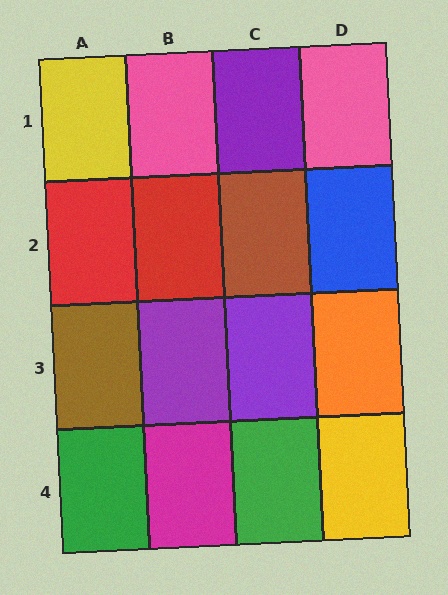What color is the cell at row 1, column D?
Pink.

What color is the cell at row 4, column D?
Yellow.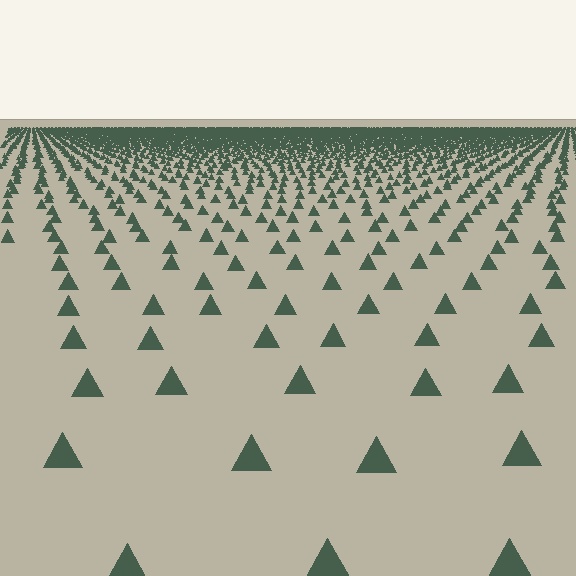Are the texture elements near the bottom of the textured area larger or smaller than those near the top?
Larger. Near the bottom, elements are closer to the viewer and appear at a bigger on-screen size.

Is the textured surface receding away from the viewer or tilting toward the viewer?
The surface is receding away from the viewer. Texture elements get smaller and denser toward the top.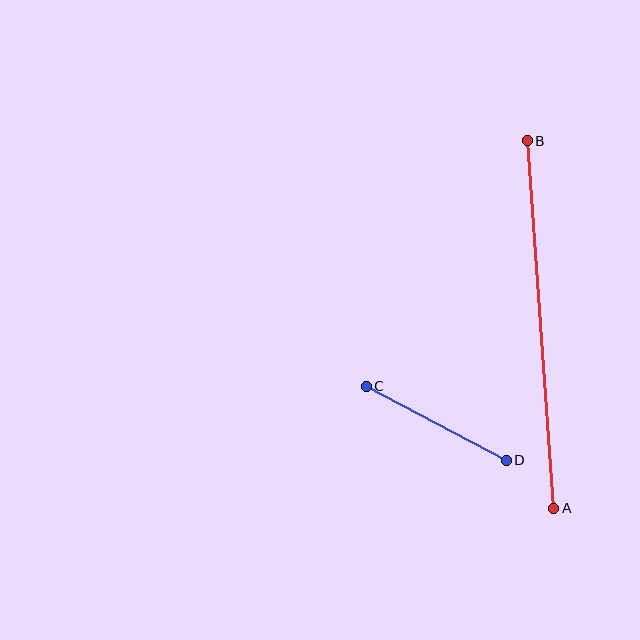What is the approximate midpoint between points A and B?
The midpoint is at approximately (540, 325) pixels.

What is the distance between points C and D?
The distance is approximately 158 pixels.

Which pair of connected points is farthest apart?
Points A and B are farthest apart.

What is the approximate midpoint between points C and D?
The midpoint is at approximately (436, 423) pixels.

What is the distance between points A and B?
The distance is approximately 369 pixels.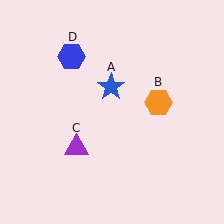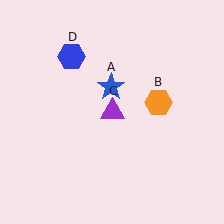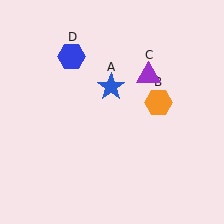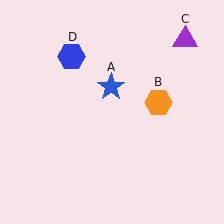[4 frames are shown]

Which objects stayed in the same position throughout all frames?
Blue star (object A) and orange hexagon (object B) and blue hexagon (object D) remained stationary.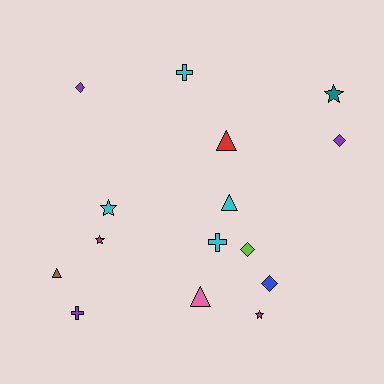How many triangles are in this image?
There are 4 triangles.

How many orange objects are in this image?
There are no orange objects.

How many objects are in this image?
There are 15 objects.